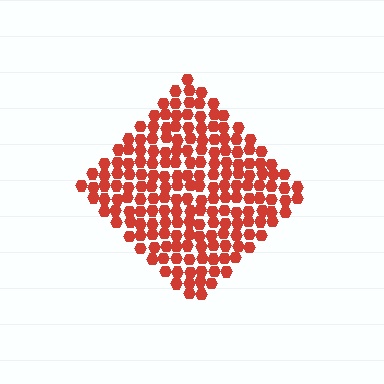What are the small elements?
The small elements are hexagons.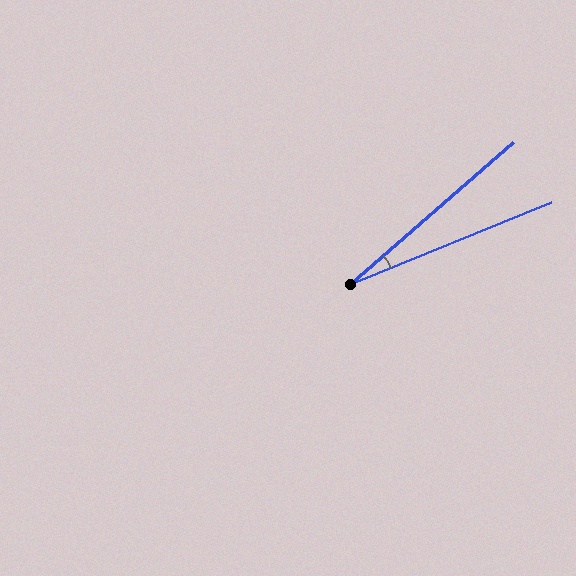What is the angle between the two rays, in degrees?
Approximately 19 degrees.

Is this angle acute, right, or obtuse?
It is acute.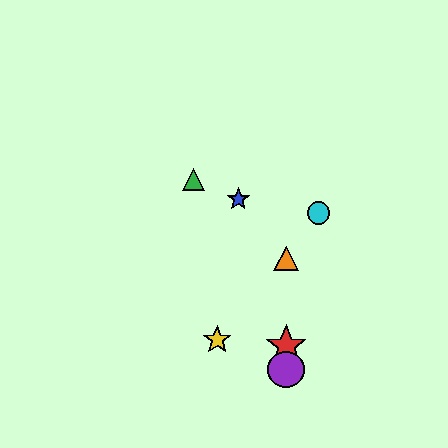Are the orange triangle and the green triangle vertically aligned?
No, the orange triangle is at x≈286 and the green triangle is at x≈194.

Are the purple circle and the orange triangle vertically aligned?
Yes, both are at x≈286.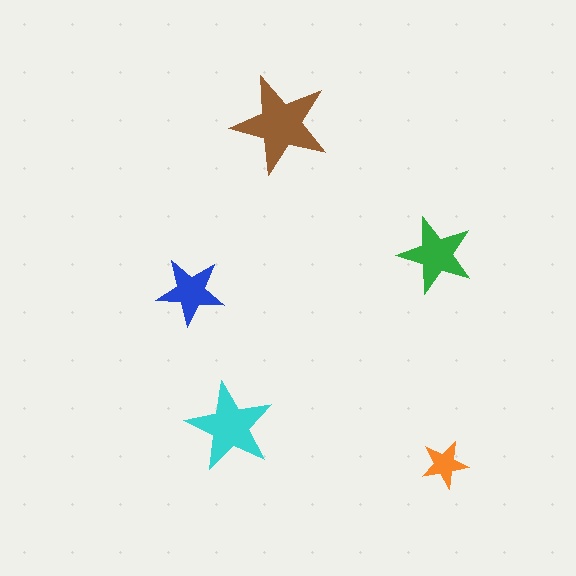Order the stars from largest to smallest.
the brown one, the cyan one, the green one, the blue one, the orange one.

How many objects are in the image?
There are 5 objects in the image.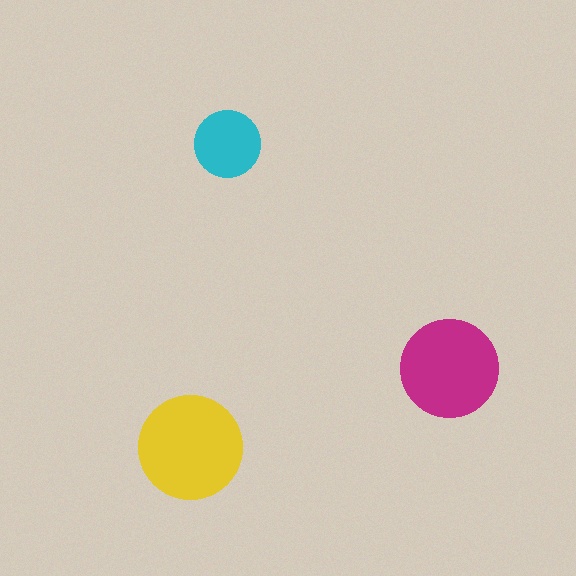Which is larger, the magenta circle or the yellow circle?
The yellow one.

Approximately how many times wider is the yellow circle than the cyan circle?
About 1.5 times wider.